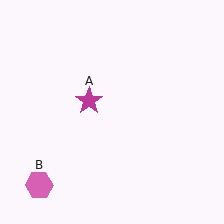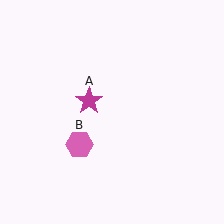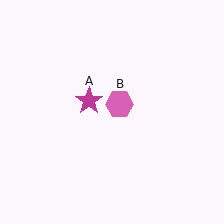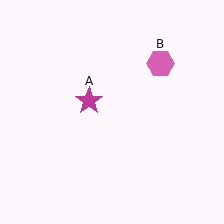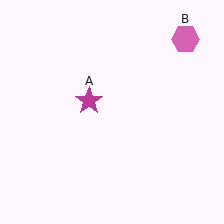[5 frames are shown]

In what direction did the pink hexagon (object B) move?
The pink hexagon (object B) moved up and to the right.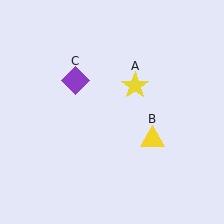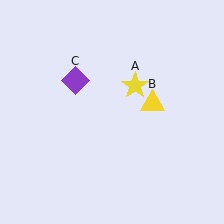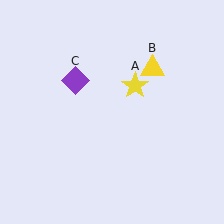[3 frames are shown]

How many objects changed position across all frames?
1 object changed position: yellow triangle (object B).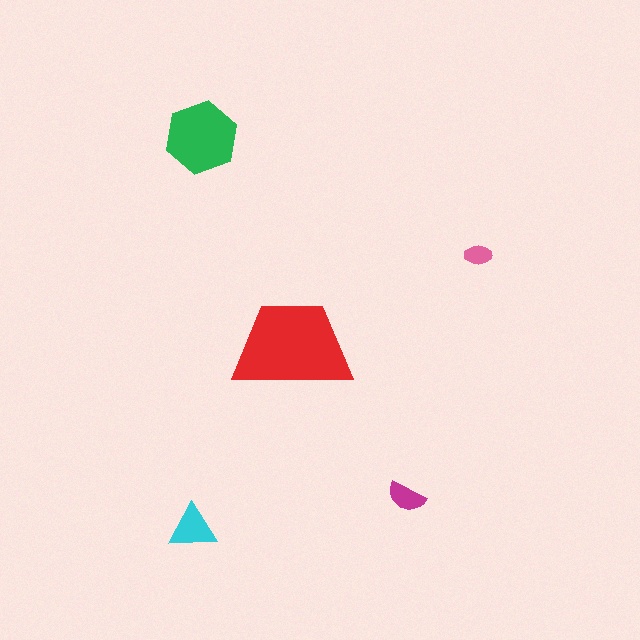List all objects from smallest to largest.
The pink ellipse, the magenta semicircle, the cyan triangle, the green hexagon, the red trapezoid.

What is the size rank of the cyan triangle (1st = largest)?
3rd.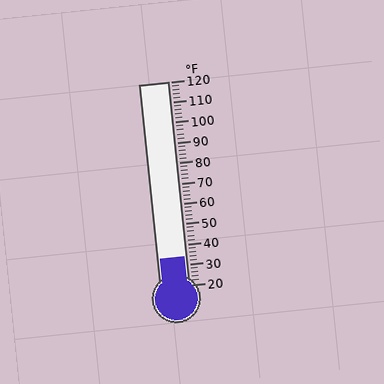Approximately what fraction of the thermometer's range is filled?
The thermometer is filled to approximately 15% of its range.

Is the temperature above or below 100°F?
The temperature is below 100°F.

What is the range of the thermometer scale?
The thermometer scale ranges from 20°F to 120°F.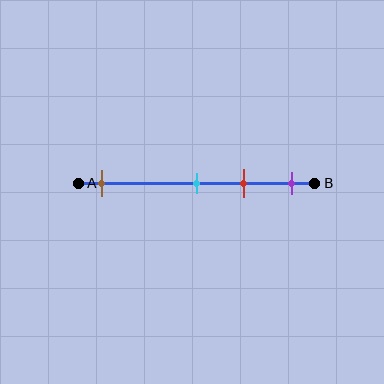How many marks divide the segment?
There are 4 marks dividing the segment.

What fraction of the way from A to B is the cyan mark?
The cyan mark is approximately 50% (0.5) of the way from A to B.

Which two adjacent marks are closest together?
The cyan and red marks are the closest adjacent pair.